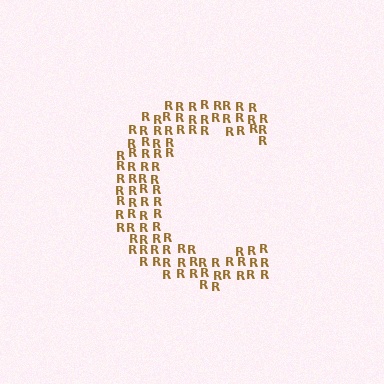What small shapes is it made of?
It is made of small letter R's.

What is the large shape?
The large shape is the letter C.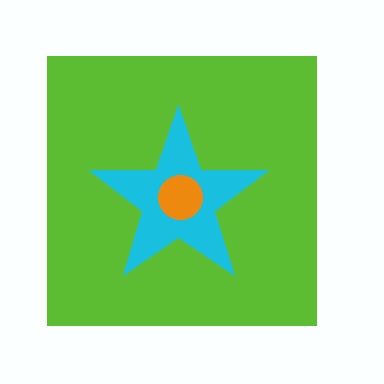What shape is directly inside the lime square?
The cyan star.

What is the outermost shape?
The lime square.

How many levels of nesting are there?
3.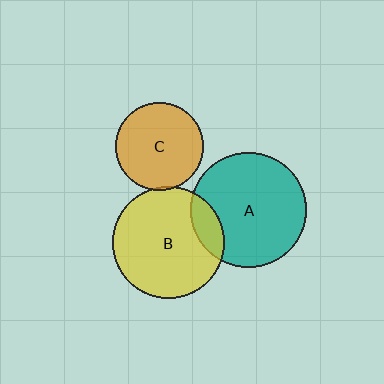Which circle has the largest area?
Circle A (teal).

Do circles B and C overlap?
Yes.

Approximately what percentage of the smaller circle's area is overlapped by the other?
Approximately 5%.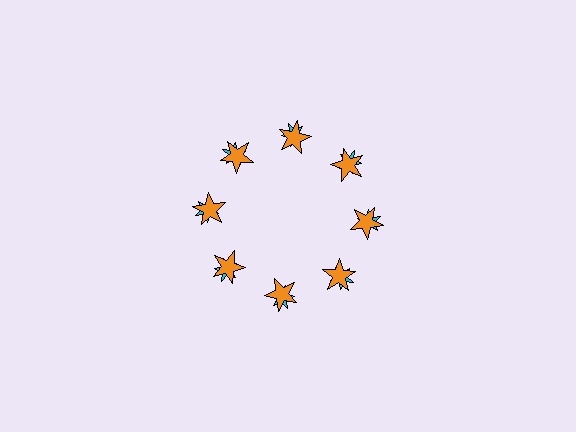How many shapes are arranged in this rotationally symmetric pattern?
There are 16 shapes, arranged in 8 groups of 2.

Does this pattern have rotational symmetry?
Yes, this pattern has 8-fold rotational symmetry. It looks the same after rotating 45 degrees around the center.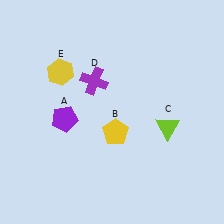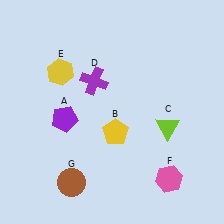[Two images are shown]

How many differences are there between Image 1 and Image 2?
There are 2 differences between the two images.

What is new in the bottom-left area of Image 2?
A brown circle (G) was added in the bottom-left area of Image 2.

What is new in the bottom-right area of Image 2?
A pink hexagon (F) was added in the bottom-right area of Image 2.